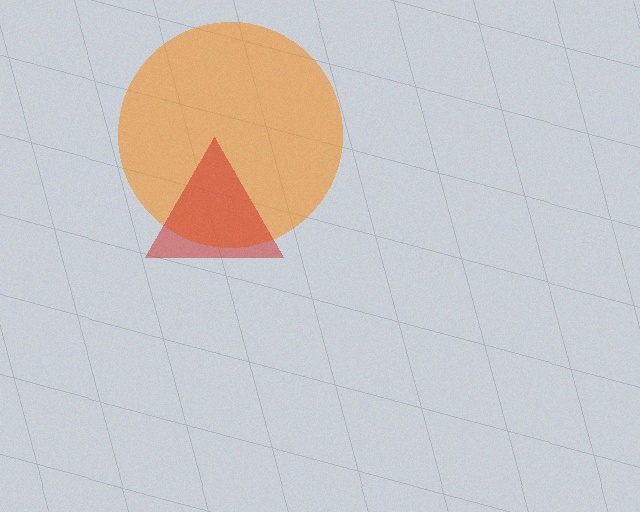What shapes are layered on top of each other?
The layered shapes are: an orange circle, a red triangle.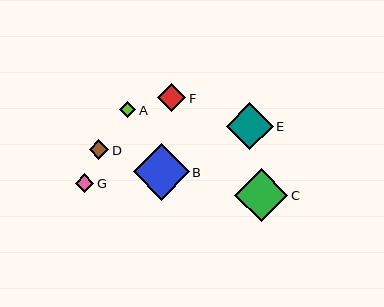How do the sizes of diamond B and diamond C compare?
Diamond B and diamond C are approximately the same size.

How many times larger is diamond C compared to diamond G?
Diamond C is approximately 2.9 times the size of diamond G.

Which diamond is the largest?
Diamond B is the largest with a size of approximately 56 pixels.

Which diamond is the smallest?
Diamond A is the smallest with a size of approximately 16 pixels.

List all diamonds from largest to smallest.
From largest to smallest: B, C, E, F, D, G, A.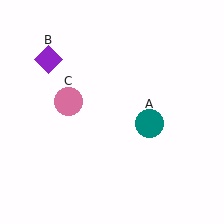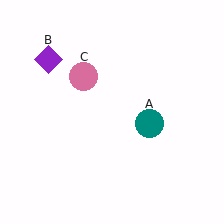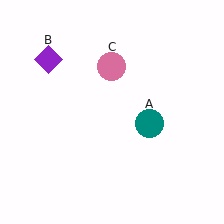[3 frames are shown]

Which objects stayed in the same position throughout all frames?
Teal circle (object A) and purple diamond (object B) remained stationary.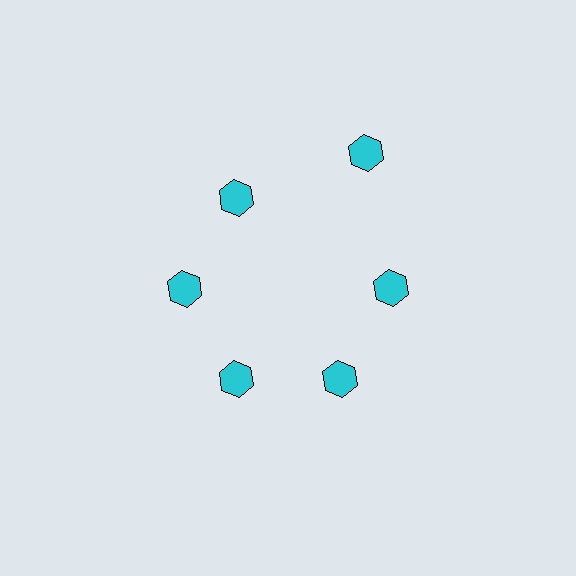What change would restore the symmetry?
The symmetry would be restored by moving it inward, back onto the ring so that all 6 hexagons sit at equal angles and equal distance from the center.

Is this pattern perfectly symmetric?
No. The 6 cyan hexagons are arranged in a ring, but one element near the 1 o'clock position is pushed outward from the center, breaking the 6-fold rotational symmetry.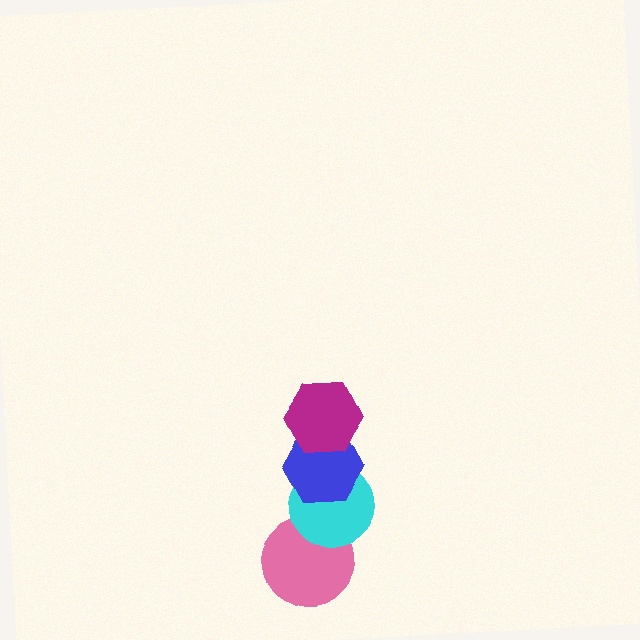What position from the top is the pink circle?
The pink circle is 4th from the top.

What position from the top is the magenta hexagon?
The magenta hexagon is 1st from the top.